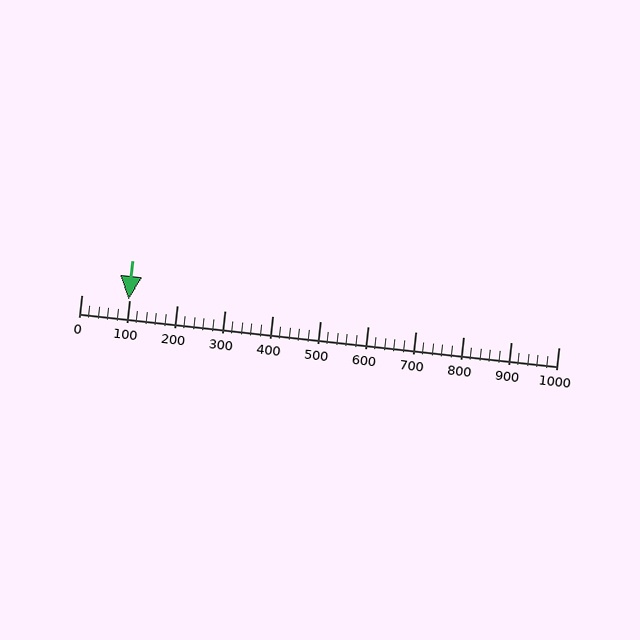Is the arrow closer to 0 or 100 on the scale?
The arrow is closer to 100.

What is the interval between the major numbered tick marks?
The major tick marks are spaced 100 units apart.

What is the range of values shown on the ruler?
The ruler shows values from 0 to 1000.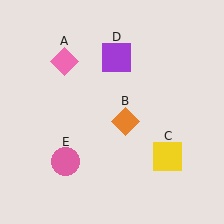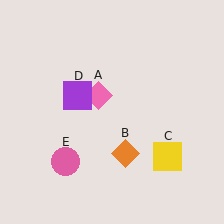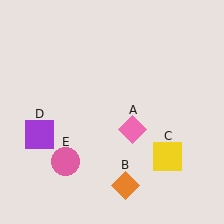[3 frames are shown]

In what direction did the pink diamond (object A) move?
The pink diamond (object A) moved down and to the right.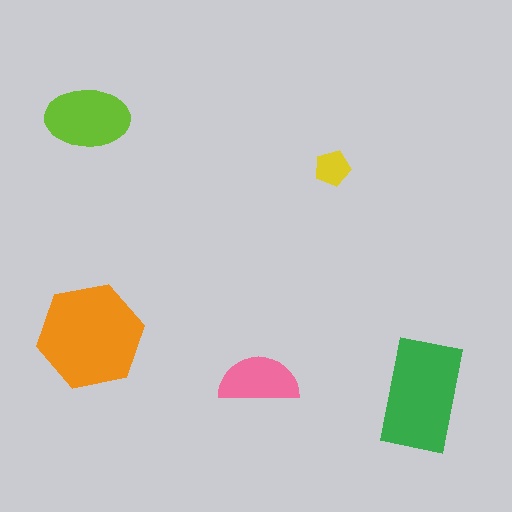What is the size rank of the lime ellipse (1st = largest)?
3rd.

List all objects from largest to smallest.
The orange hexagon, the green rectangle, the lime ellipse, the pink semicircle, the yellow pentagon.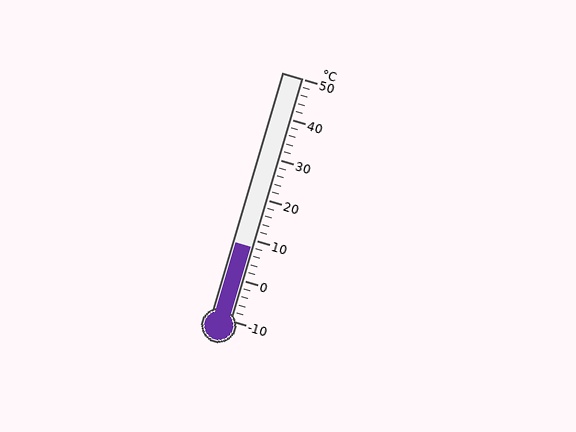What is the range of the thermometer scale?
The thermometer scale ranges from -10°C to 50°C.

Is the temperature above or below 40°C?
The temperature is below 40°C.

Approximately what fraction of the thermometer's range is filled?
The thermometer is filled to approximately 30% of its range.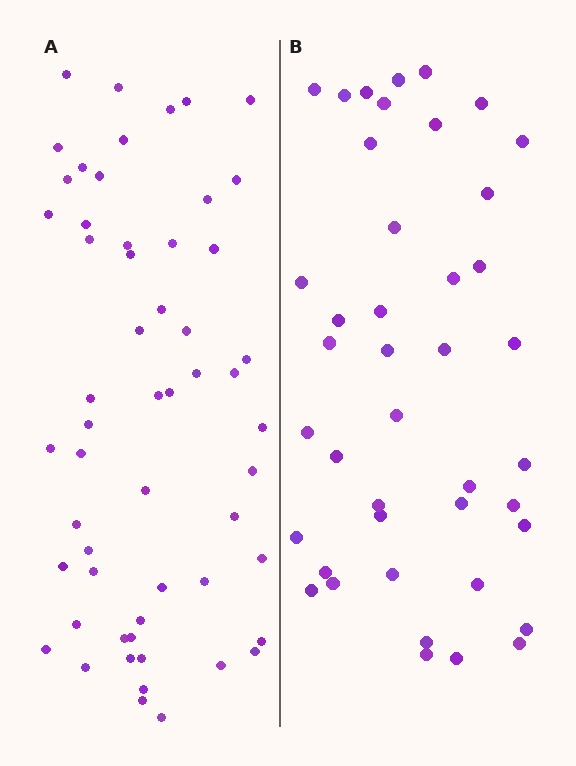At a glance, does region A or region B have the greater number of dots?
Region A (the left region) has more dots.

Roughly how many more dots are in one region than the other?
Region A has approximately 15 more dots than region B.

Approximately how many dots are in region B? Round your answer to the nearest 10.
About 40 dots. (The exact count is 42, which rounds to 40.)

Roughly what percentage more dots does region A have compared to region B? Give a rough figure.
About 35% more.